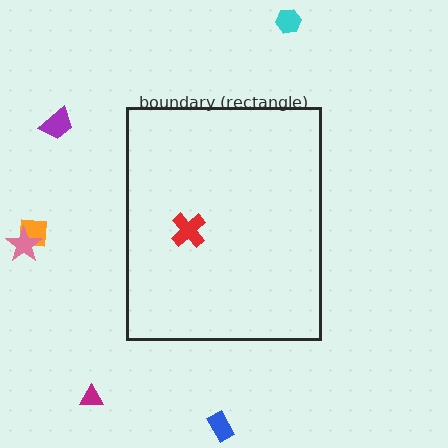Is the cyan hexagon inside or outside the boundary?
Outside.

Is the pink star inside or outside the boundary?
Outside.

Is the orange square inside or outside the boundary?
Outside.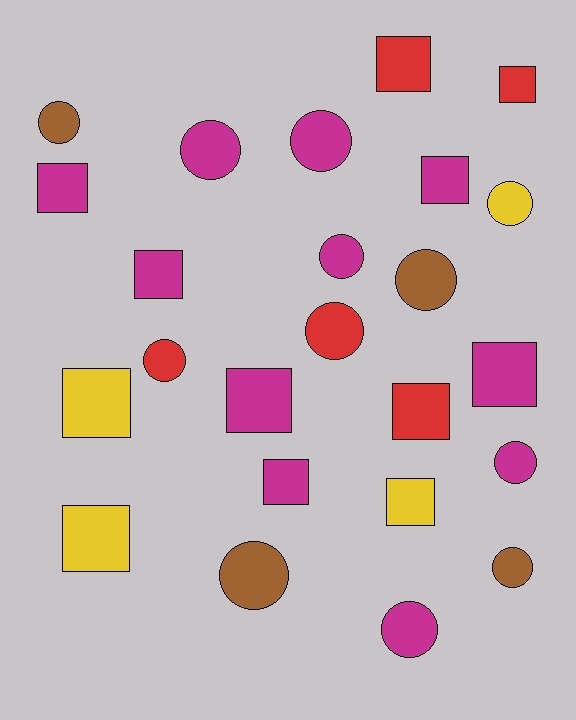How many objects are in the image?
There are 24 objects.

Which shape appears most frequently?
Circle, with 12 objects.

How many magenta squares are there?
There are 6 magenta squares.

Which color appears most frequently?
Magenta, with 11 objects.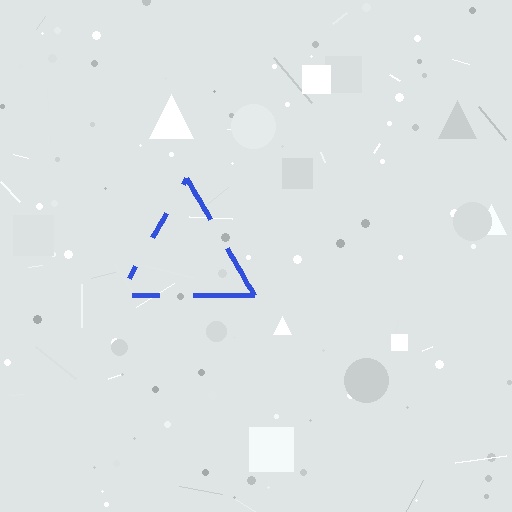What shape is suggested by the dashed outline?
The dashed outline suggests a triangle.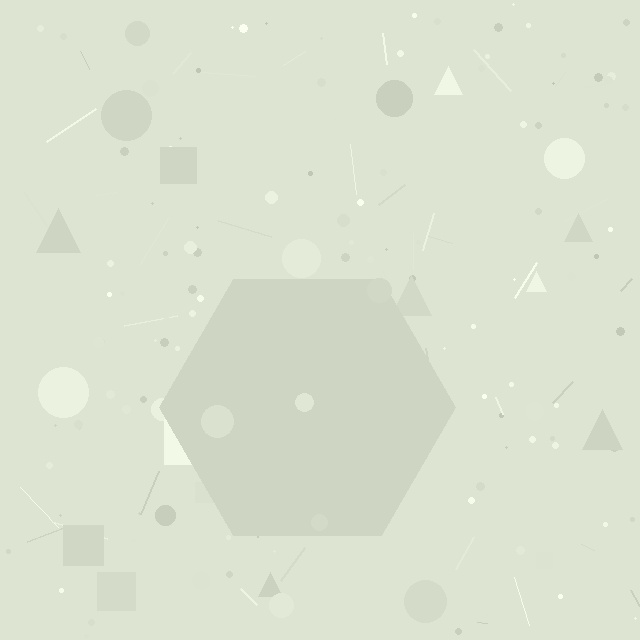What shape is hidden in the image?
A hexagon is hidden in the image.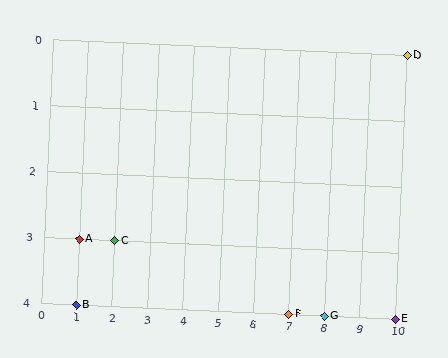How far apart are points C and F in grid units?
Points C and F are 5 columns and 1 row apart (about 5.1 grid units diagonally).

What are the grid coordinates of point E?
Point E is at grid coordinates (10, 4).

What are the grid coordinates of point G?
Point G is at grid coordinates (8, 4).